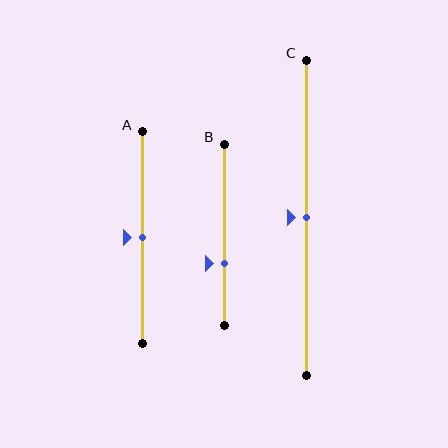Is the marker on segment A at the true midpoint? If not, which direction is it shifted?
Yes, the marker on segment A is at the true midpoint.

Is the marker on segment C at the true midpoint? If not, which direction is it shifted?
Yes, the marker on segment C is at the true midpoint.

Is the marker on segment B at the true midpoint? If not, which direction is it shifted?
No, the marker on segment B is shifted downward by about 15% of the segment length.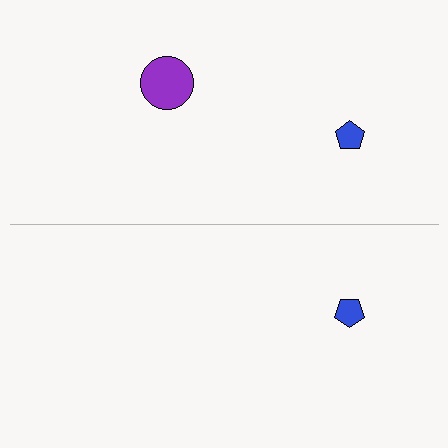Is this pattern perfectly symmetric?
No, the pattern is not perfectly symmetric. A purple circle is missing from the bottom side.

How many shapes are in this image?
There are 3 shapes in this image.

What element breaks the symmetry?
A purple circle is missing from the bottom side.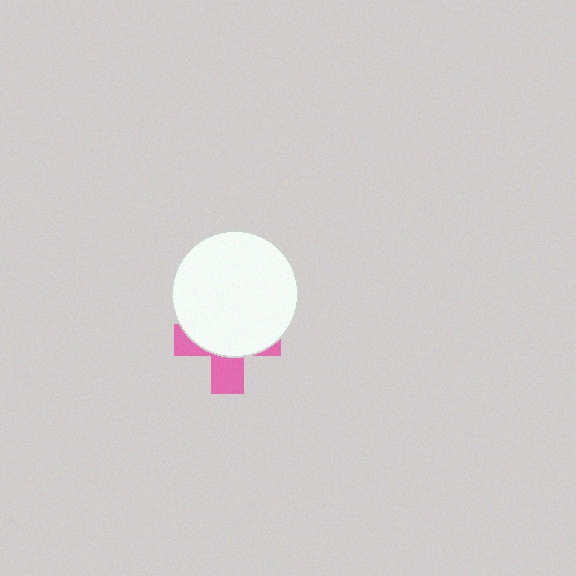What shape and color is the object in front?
The object in front is a white circle.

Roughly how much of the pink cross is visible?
A small part of it is visible (roughly 34%).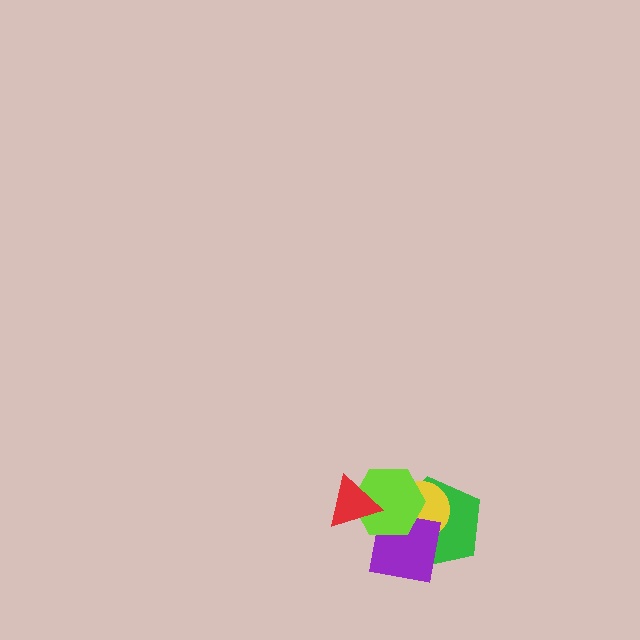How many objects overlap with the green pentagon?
3 objects overlap with the green pentagon.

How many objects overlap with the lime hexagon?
4 objects overlap with the lime hexagon.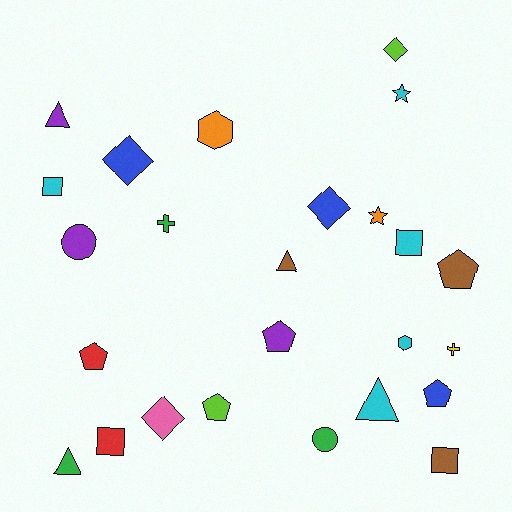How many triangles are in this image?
There are 4 triangles.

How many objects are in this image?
There are 25 objects.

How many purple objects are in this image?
There are 3 purple objects.